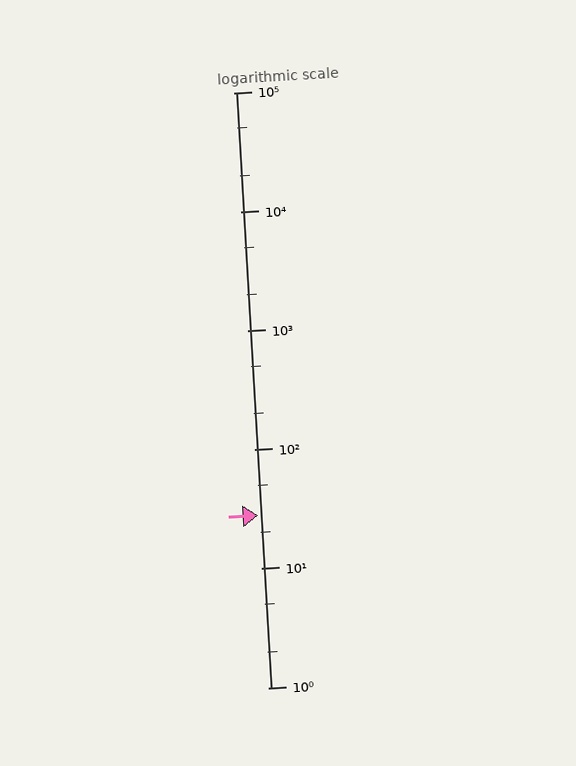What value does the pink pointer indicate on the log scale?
The pointer indicates approximately 28.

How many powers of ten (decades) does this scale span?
The scale spans 5 decades, from 1 to 100000.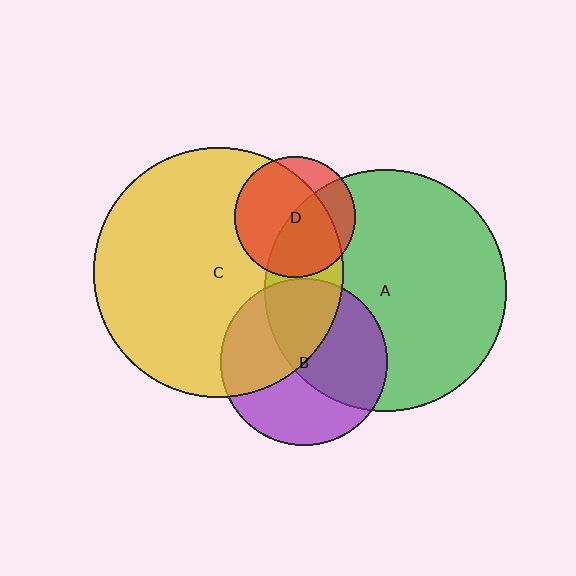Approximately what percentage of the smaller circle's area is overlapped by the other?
Approximately 20%.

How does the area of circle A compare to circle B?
Approximately 2.1 times.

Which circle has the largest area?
Circle C (yellow).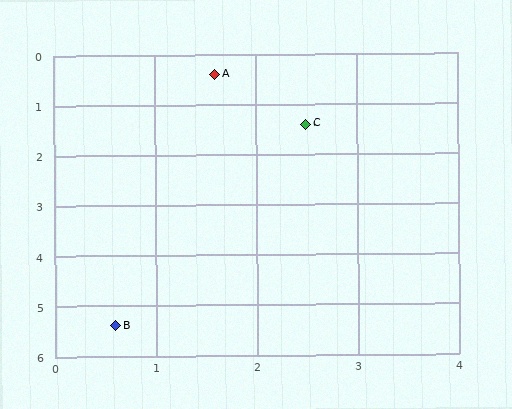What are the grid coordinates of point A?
Point A is at approximately (1.6, 0.4).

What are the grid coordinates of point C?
Point C is at approximately (2.5, 1.4).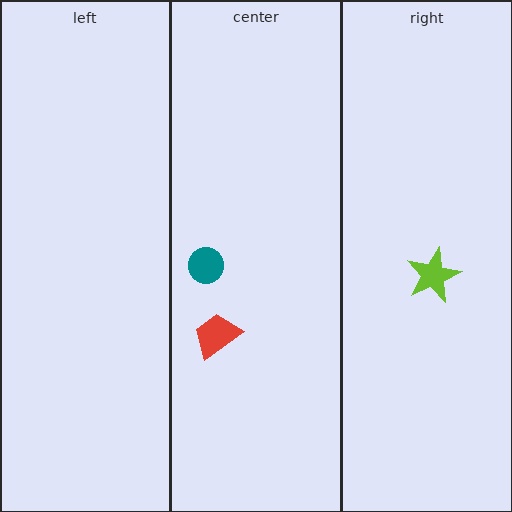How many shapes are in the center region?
2.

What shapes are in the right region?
The lime star.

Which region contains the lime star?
The right region.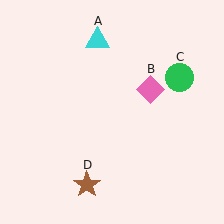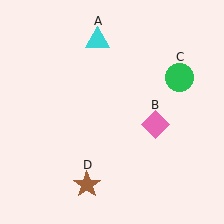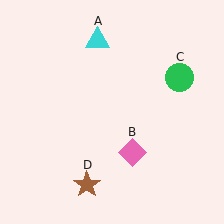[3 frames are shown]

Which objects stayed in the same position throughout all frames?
Cyan triangle (object A) and green circle (object C) and brown star (object D) remained stationary.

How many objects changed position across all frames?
1 object changed position: pink diamond (object B).